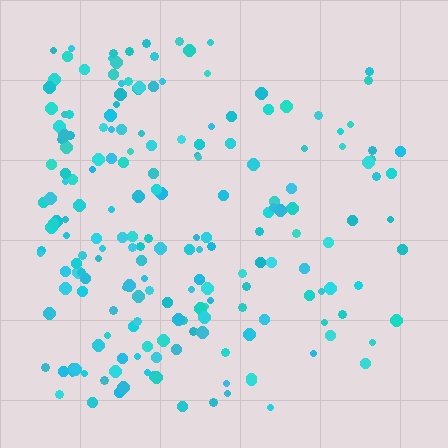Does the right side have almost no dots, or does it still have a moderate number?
Still a moderate number, just noticeably fewer than the left.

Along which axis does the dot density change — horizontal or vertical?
Horizontal.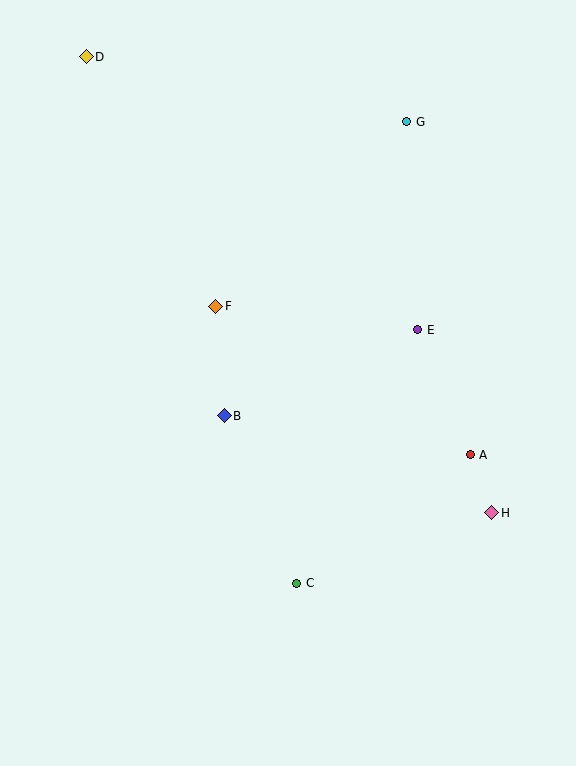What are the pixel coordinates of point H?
Point H is at (492, 513).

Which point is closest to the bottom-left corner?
Point C is closest to the bottom-left corner.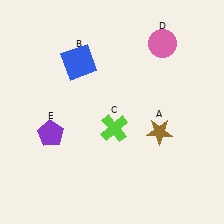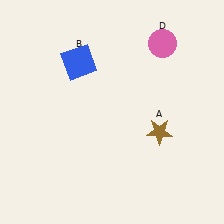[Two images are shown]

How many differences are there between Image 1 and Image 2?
There are 2 differences between the two images.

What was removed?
The purple pentagon (E), the lime cross (C) were removed in Image 2.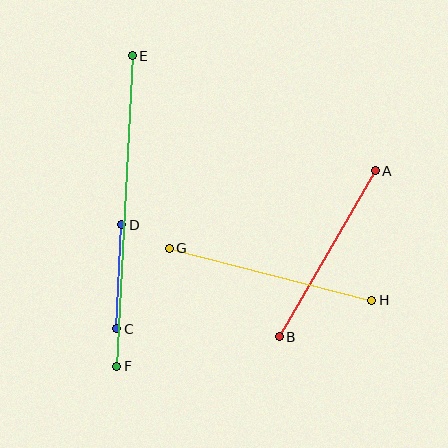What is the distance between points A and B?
The distance is approximately 191 pixels.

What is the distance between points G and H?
The distance is approximately 209 pixels.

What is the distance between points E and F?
The distance is approximately 311 pixels.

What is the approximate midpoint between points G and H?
The midpoint is at approximately (271, 274) pixels.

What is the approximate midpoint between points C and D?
The midpoint is at approximately (119, 277) pixels.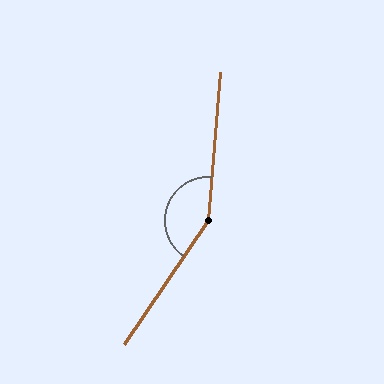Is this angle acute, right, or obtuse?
It is obtuse.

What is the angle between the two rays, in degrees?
Approximately 151 degrees.